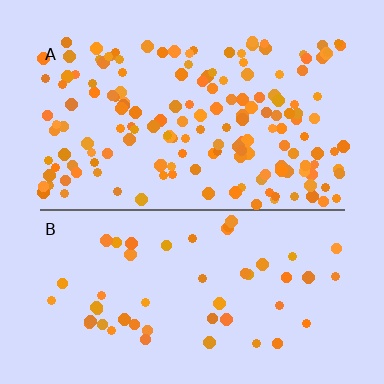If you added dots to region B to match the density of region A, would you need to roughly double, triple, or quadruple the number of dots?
Approximately triple.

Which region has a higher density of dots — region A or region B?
A (the top).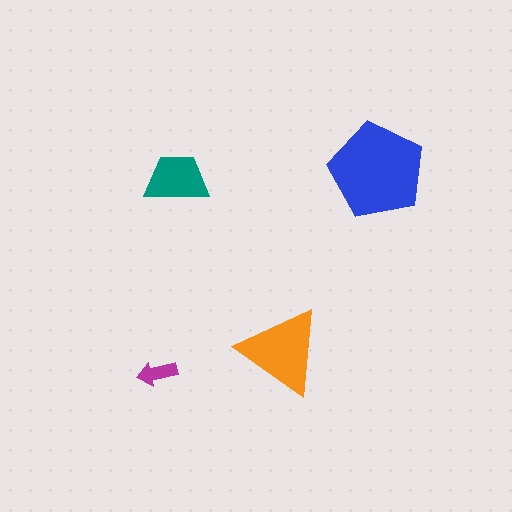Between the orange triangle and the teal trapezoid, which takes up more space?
The orange triangle.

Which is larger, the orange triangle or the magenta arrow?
The orange triangle.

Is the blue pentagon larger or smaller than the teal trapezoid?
Larger.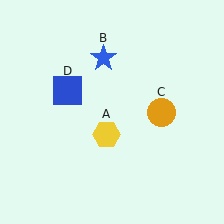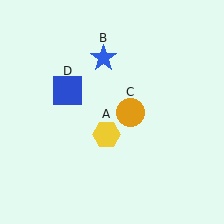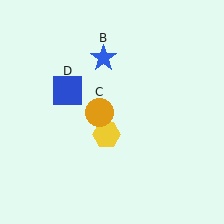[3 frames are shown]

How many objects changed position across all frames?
1 object changed position: orange circle (object C).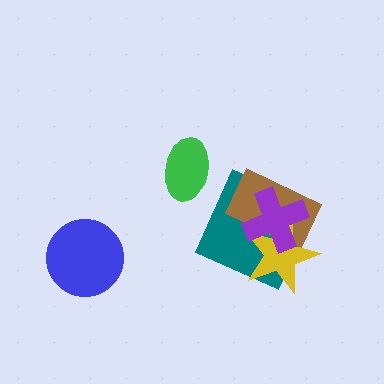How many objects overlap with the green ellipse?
0 objects overlap with the green ellipse.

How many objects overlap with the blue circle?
0 objects overlap with the blue circle.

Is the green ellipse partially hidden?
No, no other shape covers it.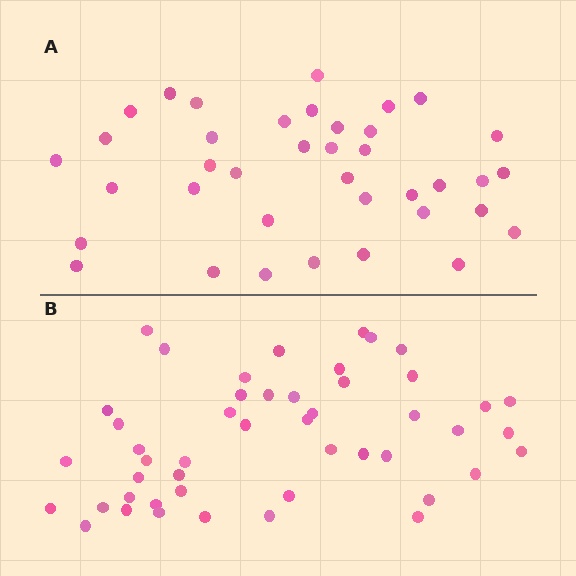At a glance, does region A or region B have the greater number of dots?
Region B (the bottom region) has more dots.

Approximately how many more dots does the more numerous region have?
Region B has roughly 10 or so more dots than region A.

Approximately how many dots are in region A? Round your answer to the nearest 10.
About 40 dots. (The exact count is 38, which rounds to 40.)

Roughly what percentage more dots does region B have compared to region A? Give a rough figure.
About 25% more.